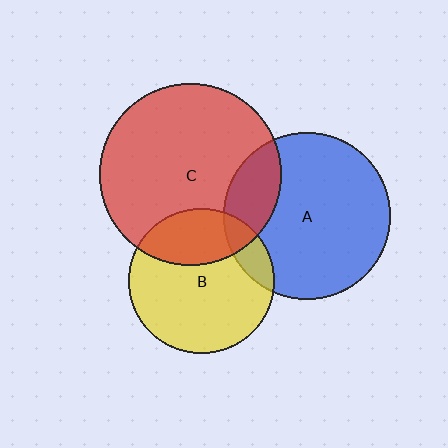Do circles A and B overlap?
Yes.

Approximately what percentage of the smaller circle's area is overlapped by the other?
Approximately 15%.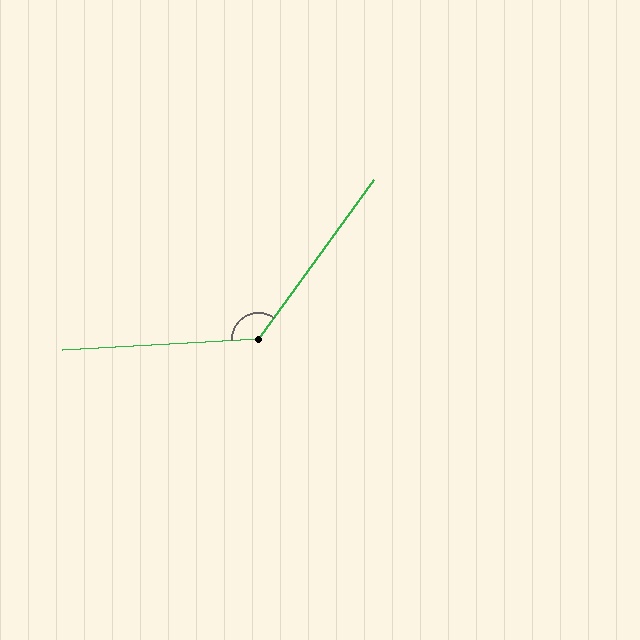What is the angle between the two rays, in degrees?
Approximately 129 degrees.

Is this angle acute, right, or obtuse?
It is obtuse.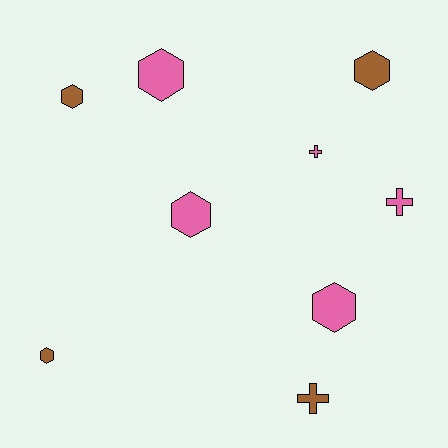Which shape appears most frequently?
Hexagon, with 6 objects.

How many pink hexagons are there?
There are 3 pink hexagons.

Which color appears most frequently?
Pink, with 5 objects.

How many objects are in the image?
There are 9 objects.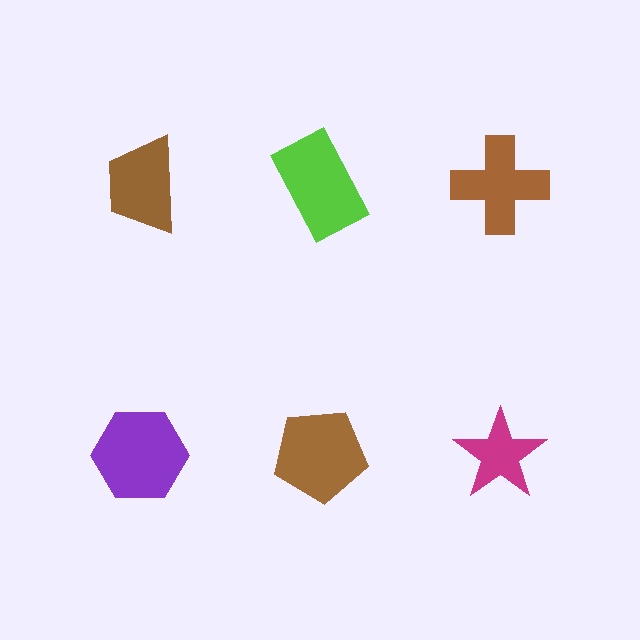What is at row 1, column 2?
A lime rectangle.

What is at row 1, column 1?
A brown trapezoid.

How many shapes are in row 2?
3 shapes.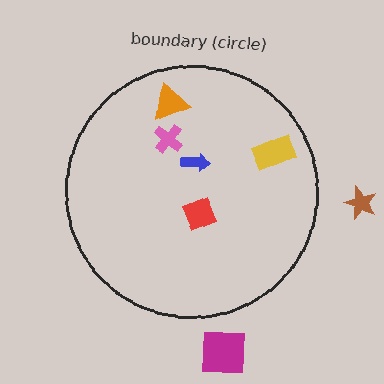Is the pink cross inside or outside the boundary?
Inside.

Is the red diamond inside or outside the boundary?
Inside.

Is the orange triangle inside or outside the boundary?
Inside.